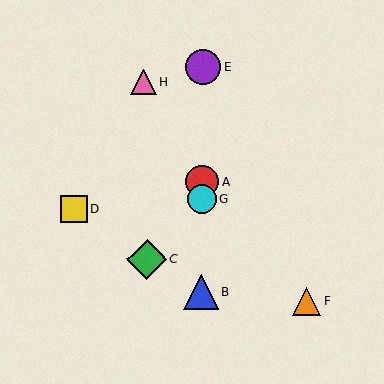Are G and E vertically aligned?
Yes, both are at x≈202.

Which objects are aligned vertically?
Objects A, B, E, G are aligned vertically.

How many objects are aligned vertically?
4 objects (A, B, E, G) are aligned vertically.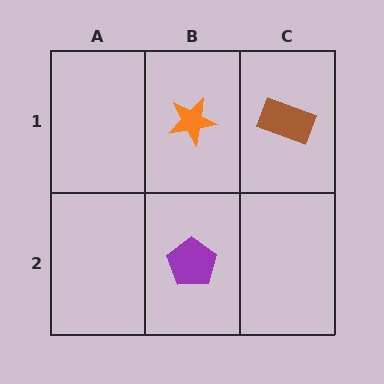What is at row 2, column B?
A purple pentagon.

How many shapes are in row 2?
1 shape.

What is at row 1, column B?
An orange star.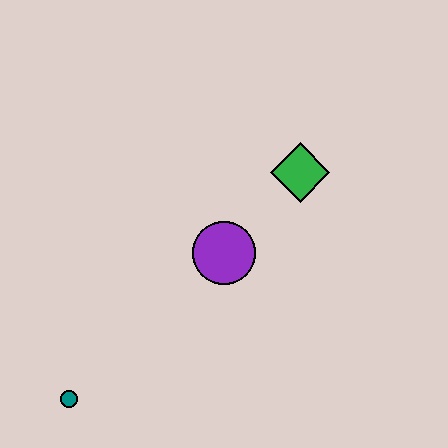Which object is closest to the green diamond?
The purple circle is closest to the green diamond.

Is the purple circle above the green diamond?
No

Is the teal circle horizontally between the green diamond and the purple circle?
No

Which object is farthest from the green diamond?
The teal circle is farthest from the green diamond.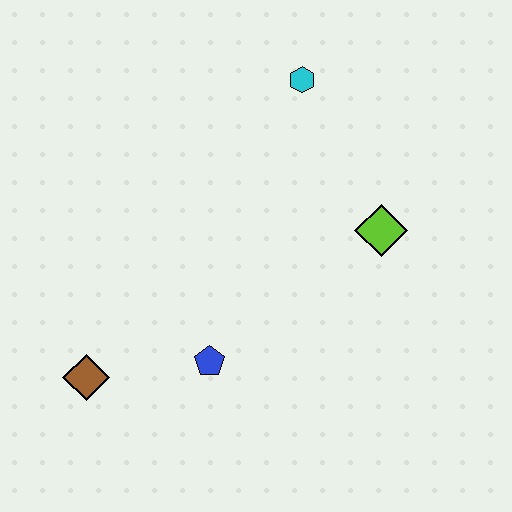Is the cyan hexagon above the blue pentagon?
Yes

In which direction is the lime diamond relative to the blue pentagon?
The lime diamond is to the right of the blue pentagon.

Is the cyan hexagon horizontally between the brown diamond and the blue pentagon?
No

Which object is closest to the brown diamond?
The blue pentagon is closest to the brown diamond.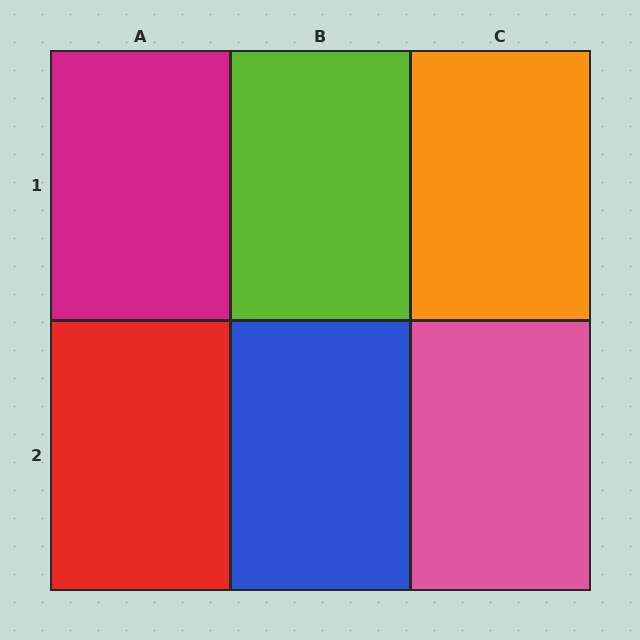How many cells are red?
1 cell is red.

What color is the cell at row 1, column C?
Orange.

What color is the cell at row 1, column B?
Lime.